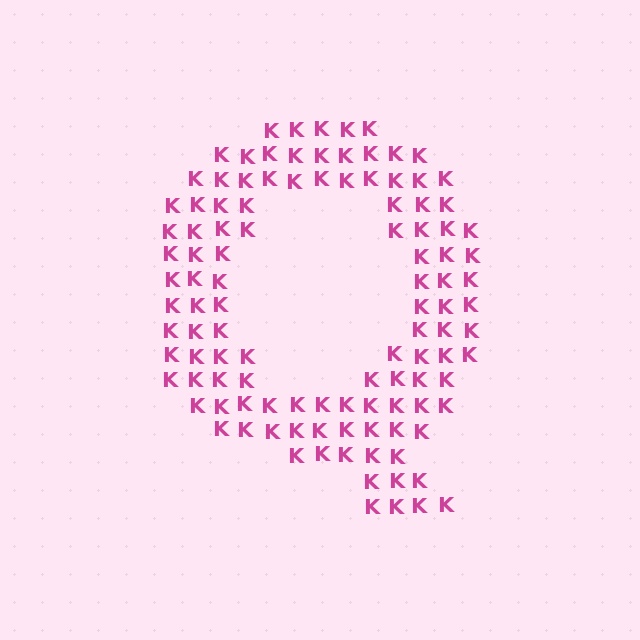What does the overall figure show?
The overall figure shows the letter Q.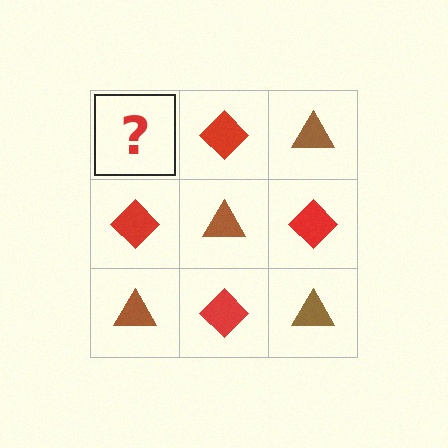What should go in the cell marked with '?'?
The missing cell should contain a brown triangle.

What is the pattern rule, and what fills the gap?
The rule is that it alternates brown triangle and red diamond in a checkerboard pattern. The gap should be filled with a brown triangle.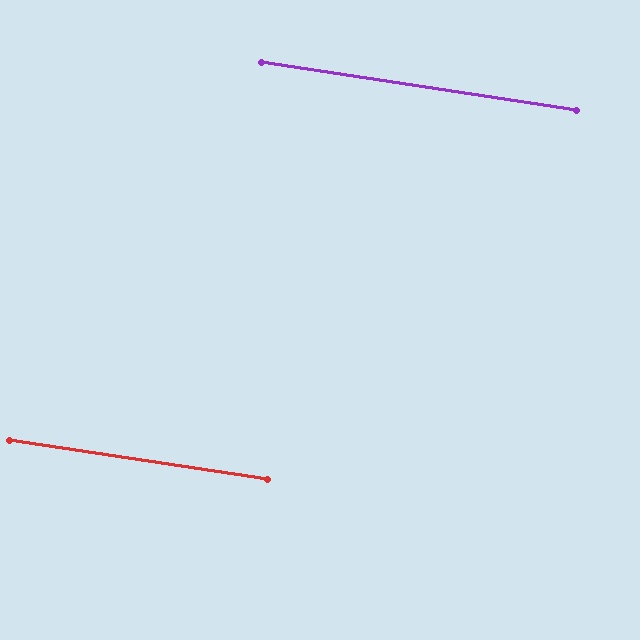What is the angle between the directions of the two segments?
Approximately 0 degrees.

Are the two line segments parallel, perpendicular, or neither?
Parallel — their directions differ by only 0.1°.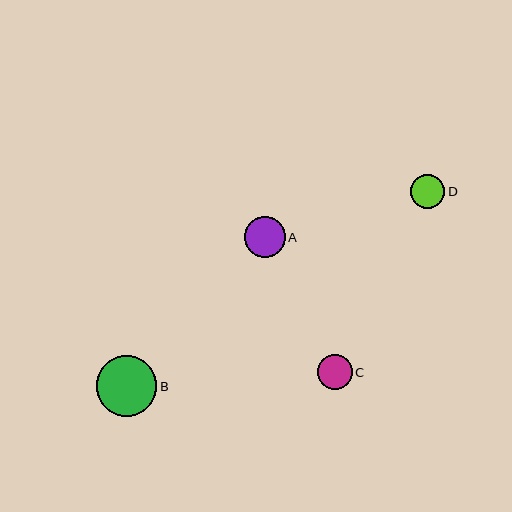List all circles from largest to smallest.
From largest to smallest: B, A, C, D.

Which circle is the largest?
Circle B is the largest with a size of approximately 61 pixels.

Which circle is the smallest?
Circle D is the smallest with a size of approximately 34 pixels.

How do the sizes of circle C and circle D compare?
Circle C and circle D are approximately the same size.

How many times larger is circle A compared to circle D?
Circle A is approximately 1.2 times the size of circle D.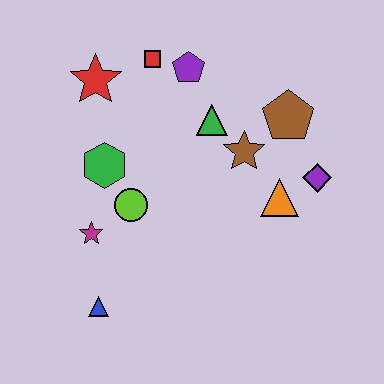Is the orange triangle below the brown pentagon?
Yes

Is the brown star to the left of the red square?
No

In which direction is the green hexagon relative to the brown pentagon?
The green hexagon is to the left of the brown pentagon.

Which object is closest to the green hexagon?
The lime circle is closest to the green hexagon.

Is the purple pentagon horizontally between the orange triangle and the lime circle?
Yes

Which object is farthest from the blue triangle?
The brown pentagon is farthest from the blue triangle.